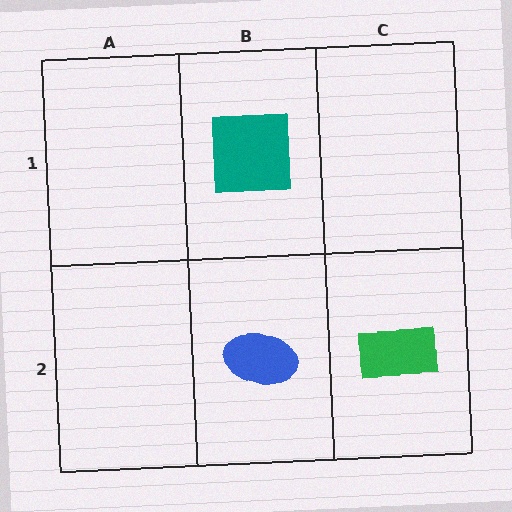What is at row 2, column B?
A blue ellipse.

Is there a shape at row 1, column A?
No, that cell is empty.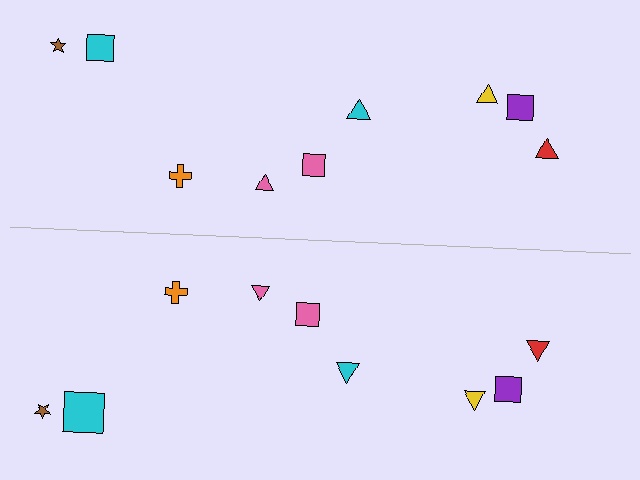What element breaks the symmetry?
The cyan square on the bottom side has a different size than its mirror counterpart.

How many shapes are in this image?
There are 18 shapes in this image.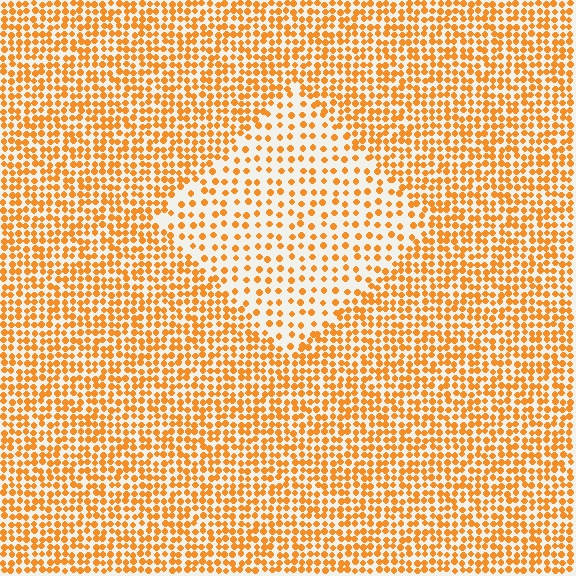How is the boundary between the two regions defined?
The boundary is defined by a change in element density (approximately 2.1x ratio). All elements are the same color, size, and shape.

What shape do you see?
I see a diamond.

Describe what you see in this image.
The image contains small orange elements arranged at two different densities. A diamond-shaped region is visible where the elements are less densely packed than the surrounding area.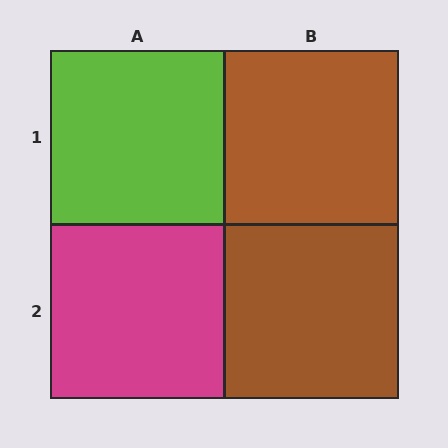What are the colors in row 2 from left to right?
Magenta, brown.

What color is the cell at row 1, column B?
Brown.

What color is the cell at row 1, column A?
Lime.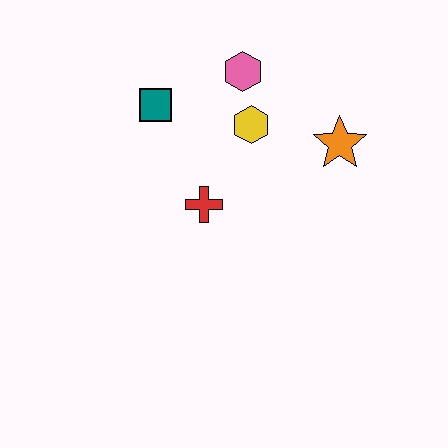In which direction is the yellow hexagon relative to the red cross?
The yellow hexagon is above the red cross.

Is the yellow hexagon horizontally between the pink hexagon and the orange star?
Yes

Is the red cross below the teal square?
Yes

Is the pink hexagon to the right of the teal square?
Yes